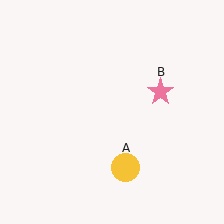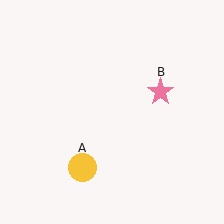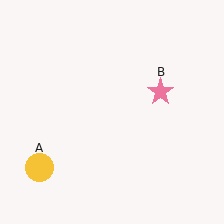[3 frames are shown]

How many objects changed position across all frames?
1 object changed position: yellow circle (object A).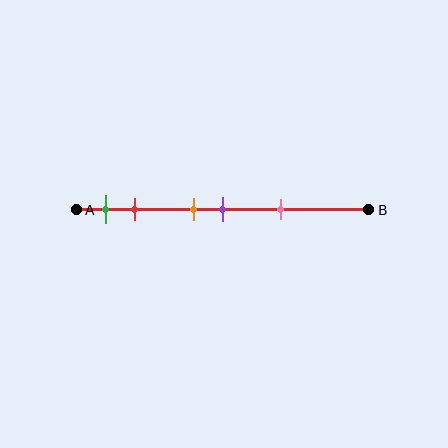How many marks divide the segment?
There are 5 marks dividing the segment.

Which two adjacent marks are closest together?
The orange and purple marks are the closest adjacent pair.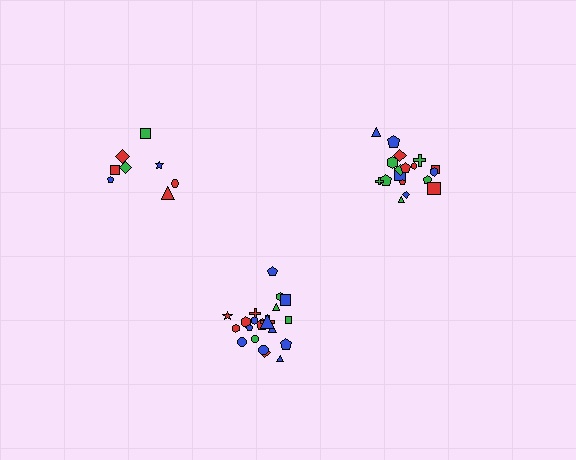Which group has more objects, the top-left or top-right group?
The top-right group.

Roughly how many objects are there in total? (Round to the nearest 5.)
Roughly 50 objects in total.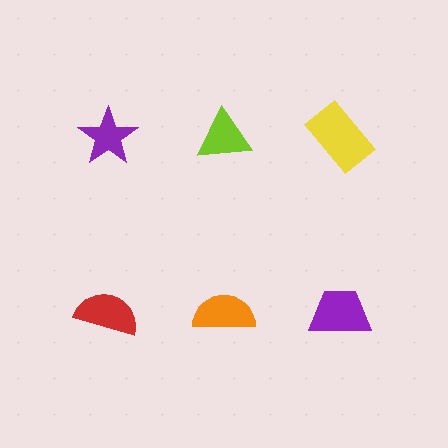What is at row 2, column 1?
A red semicircle.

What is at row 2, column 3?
A purple trapezoid.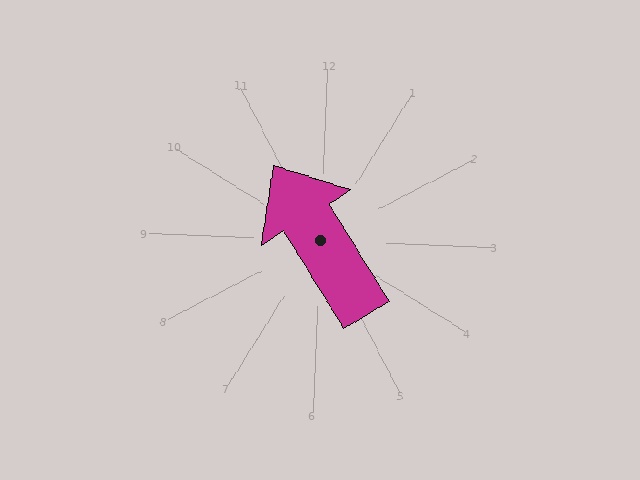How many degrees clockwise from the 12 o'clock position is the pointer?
Approximately 326 degrees.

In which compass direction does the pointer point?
Northwest.